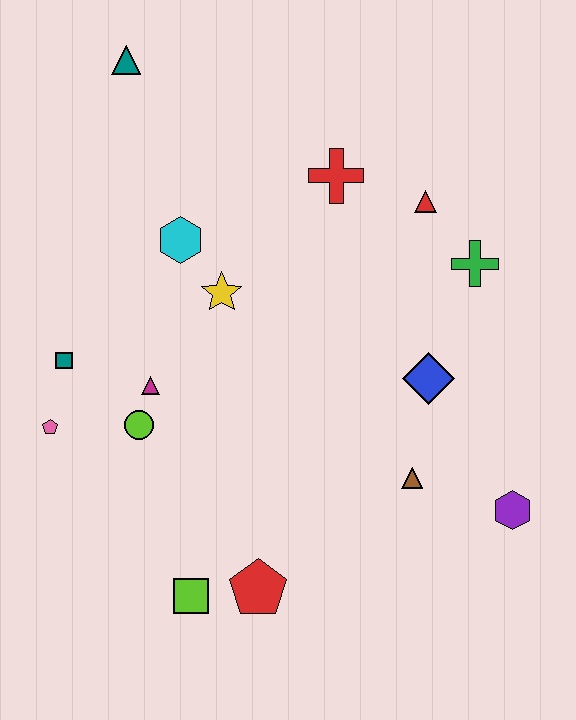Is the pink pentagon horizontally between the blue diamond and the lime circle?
No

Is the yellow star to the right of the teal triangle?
Yes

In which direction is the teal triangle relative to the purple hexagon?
The teal triangle is above the purple hexagon.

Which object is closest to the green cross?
The red triangle is closest to the green cross.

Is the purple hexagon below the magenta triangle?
Yes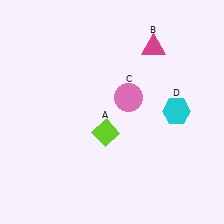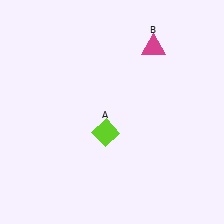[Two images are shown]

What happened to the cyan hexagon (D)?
The cyan hexagon (D) was removed in Image 2. It was in the top-right area of Image 1.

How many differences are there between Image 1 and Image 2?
There are 2 differences between the two images.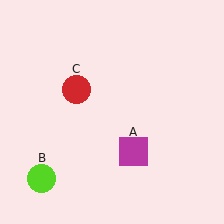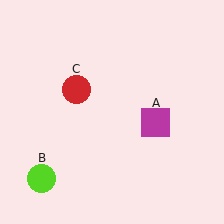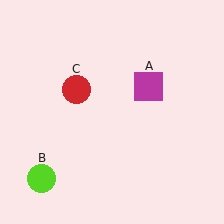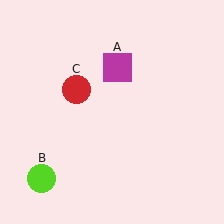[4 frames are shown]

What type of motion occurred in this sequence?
The magenta square (object A) rotated counterclockwise around the center of the scene.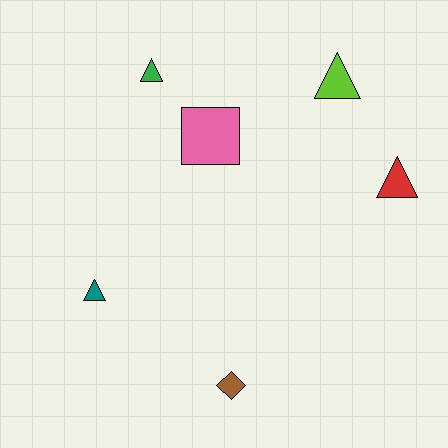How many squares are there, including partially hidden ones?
There is 1 square.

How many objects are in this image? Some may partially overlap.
There are 6 objects.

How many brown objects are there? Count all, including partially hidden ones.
There is 1 brown object.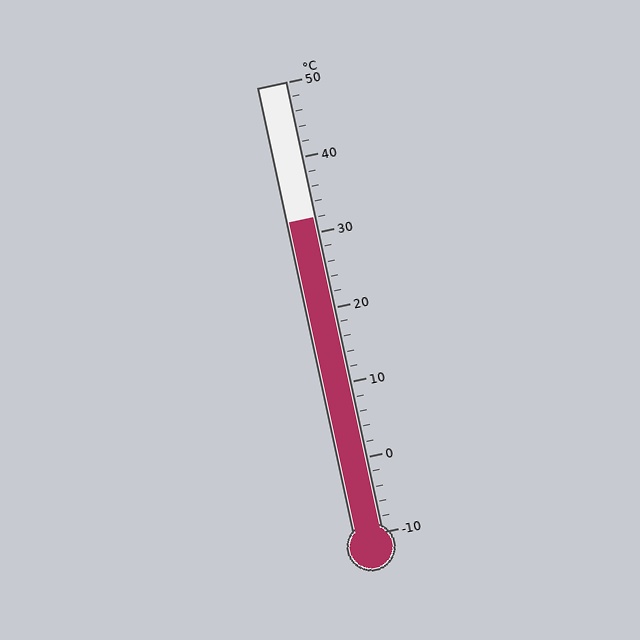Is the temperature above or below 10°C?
The temperature is above 10°C.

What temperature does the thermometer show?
The thermometer shows approximately 32°C.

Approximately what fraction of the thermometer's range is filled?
The thermometer is filled to approximately 70% of its range.